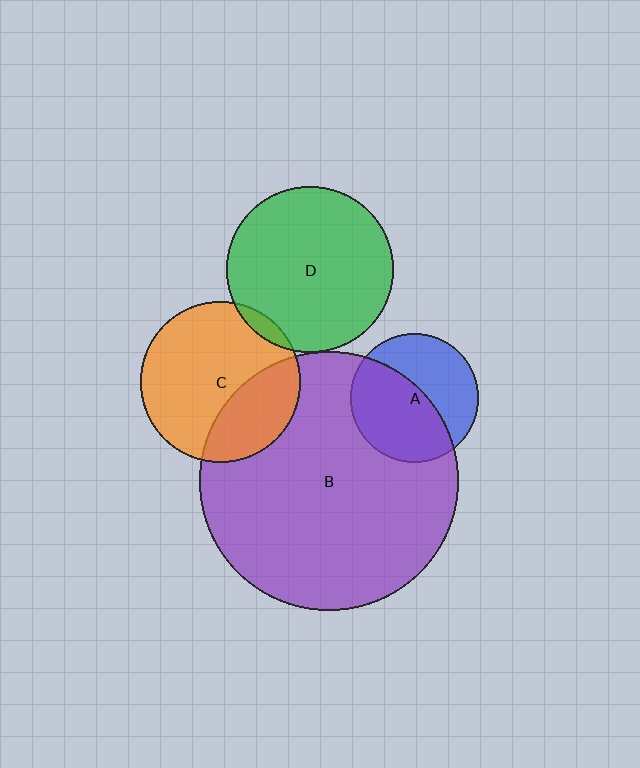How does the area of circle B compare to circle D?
Approximately 2.4 times.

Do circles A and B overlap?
Yes.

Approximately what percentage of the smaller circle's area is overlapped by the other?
Approximately 55%.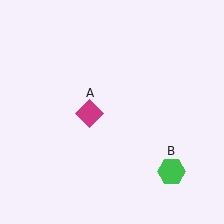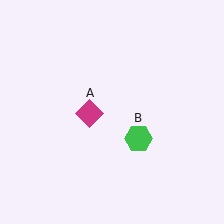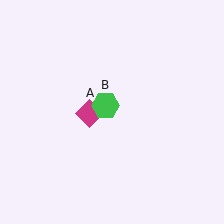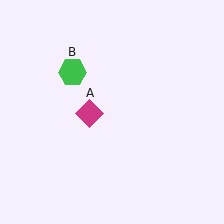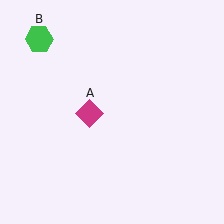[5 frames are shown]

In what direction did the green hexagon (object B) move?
The green hexagon (object B) moved up and to the left.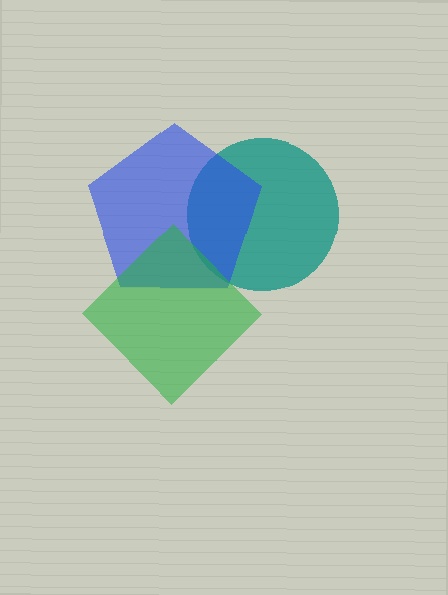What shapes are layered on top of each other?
The layered shapes are: a teal circle, a blue pentagon, a green diamond.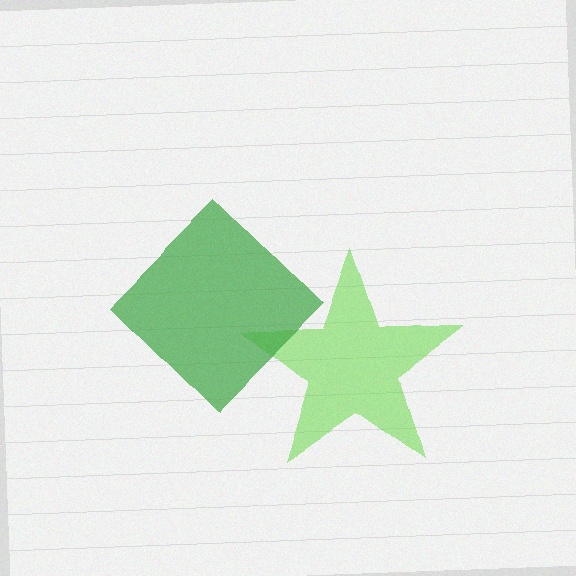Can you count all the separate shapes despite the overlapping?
Yes, there are 2 separate shapes.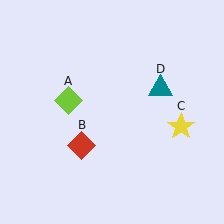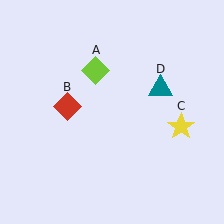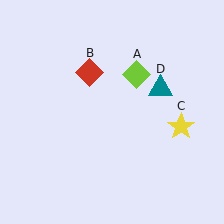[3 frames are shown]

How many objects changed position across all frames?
2 objects changed position: lime diamond (object A), red diamond (object B).